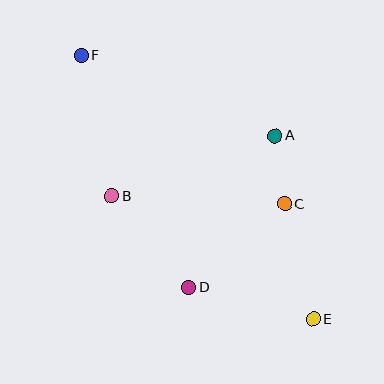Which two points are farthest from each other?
Points E and F are farthest from each other.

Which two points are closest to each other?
Points A and C are closest to each other.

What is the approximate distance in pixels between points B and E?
The distance between B and E is approximately 236 pixels.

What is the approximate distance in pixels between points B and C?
The distance between B and C is approximately 173 pixels.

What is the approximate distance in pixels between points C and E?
The distance between C and E is approximately 119 pixels.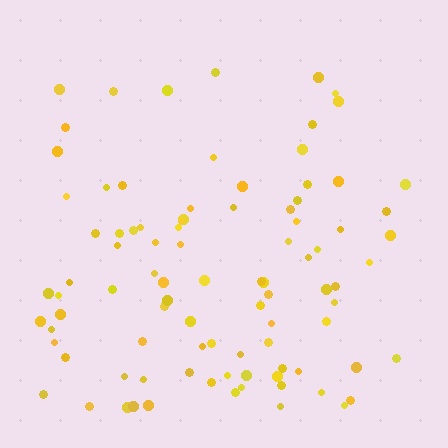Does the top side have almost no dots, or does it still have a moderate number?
Still a moderate number, just noticeably fewer than the bottom.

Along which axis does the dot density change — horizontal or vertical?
Vertical.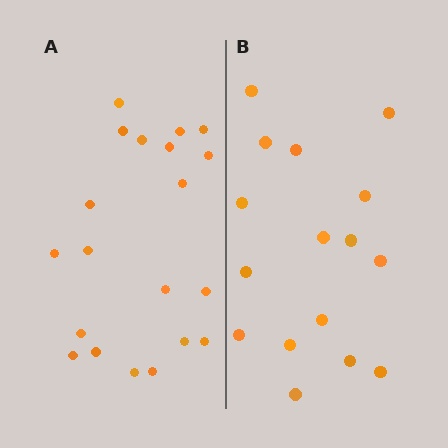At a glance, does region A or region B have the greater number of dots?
Region A (the left region) has more dots.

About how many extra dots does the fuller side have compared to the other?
Region A has about 4 more dots than region B.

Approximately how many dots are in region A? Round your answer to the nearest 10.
About 20 dots.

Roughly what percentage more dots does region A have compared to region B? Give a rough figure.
About 25% more.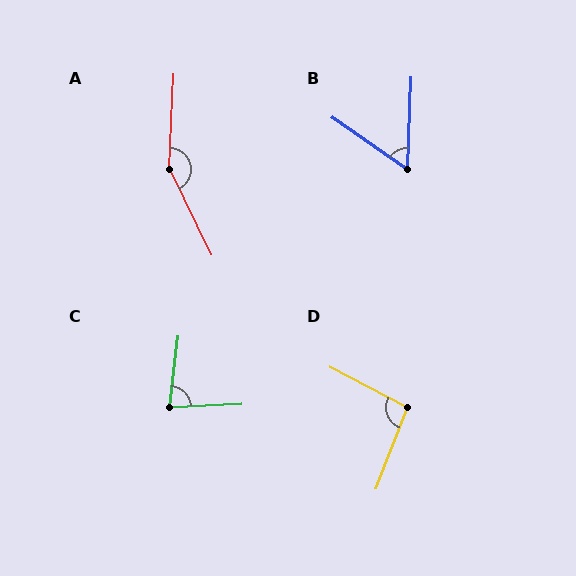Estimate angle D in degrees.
Approximately 97 degrees.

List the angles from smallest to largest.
B (57°), C (80°), D (97°), A (151°).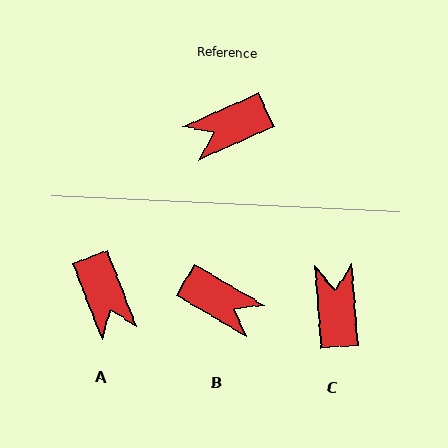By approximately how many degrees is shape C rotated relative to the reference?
Approximately 110 degrees clockwise.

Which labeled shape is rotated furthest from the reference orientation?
B, about 126 degrees away.